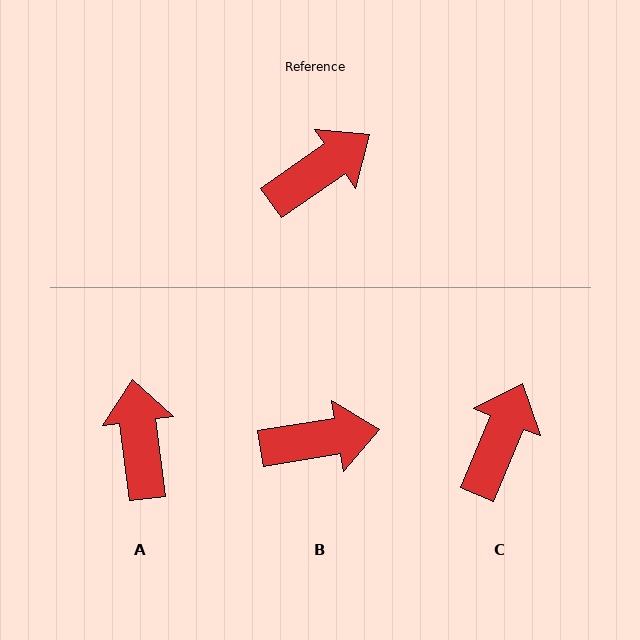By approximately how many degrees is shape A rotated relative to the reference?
Approximately 62 degrees counter-clockwise.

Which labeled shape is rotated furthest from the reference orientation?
A, about 62 degrees away.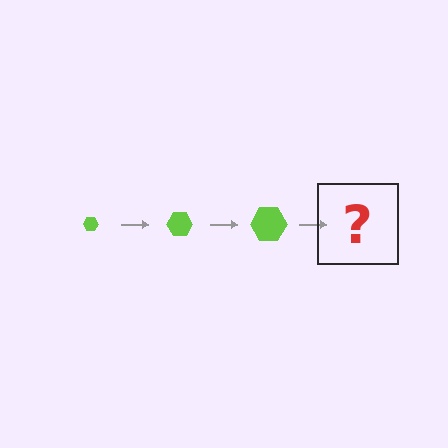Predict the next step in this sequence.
The next step is a lime hexagon, larger than the previous one.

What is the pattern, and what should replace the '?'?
The pattern is that the hexagon gets progressively larger each step. The '?' should be a lime hexagon, larger than the previous one.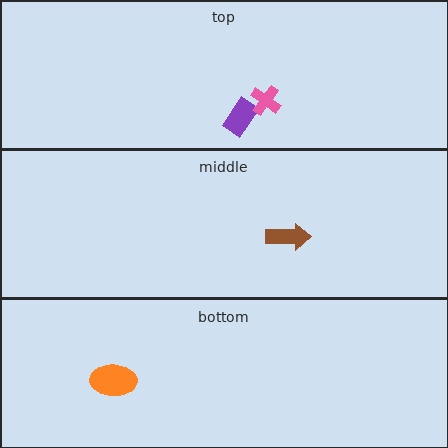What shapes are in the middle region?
The brown arrow.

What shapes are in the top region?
The purple rectangle, the pink cross.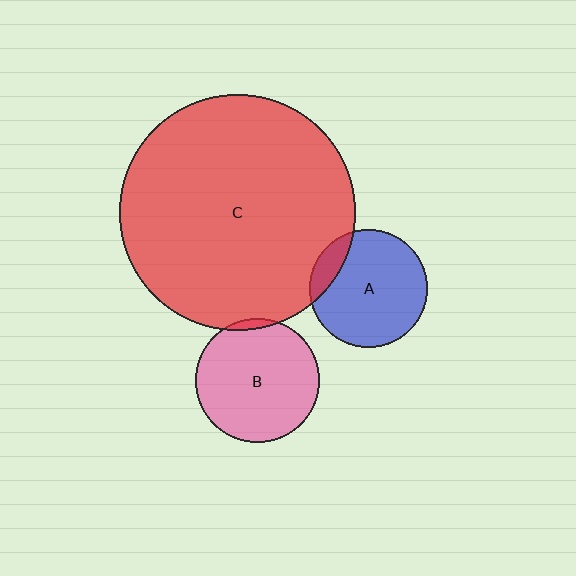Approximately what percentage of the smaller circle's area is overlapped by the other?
Approximately 15%.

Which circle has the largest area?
Circle C (red).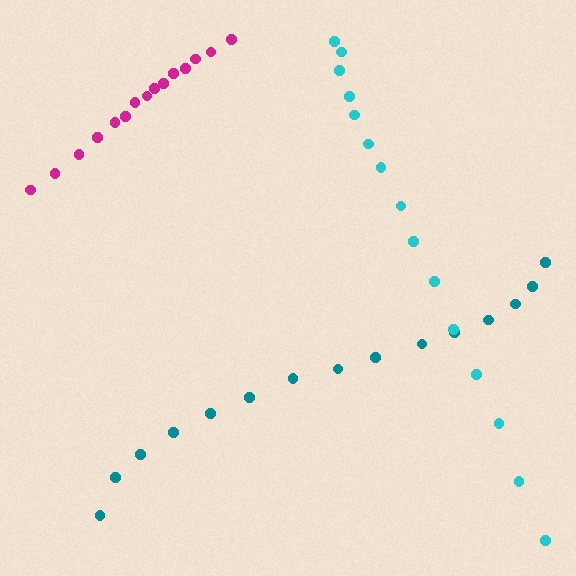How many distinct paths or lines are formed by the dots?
There are 3 distinct paths.